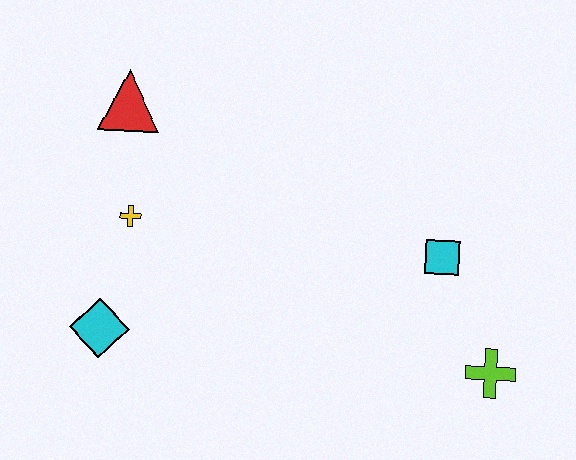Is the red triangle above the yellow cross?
Yes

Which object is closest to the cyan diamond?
The yellow cross is closest to the cyan diamond.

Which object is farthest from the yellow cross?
The lime cross is farthest from the yellow cross.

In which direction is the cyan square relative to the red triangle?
The cyan square is to the right of the red triangle.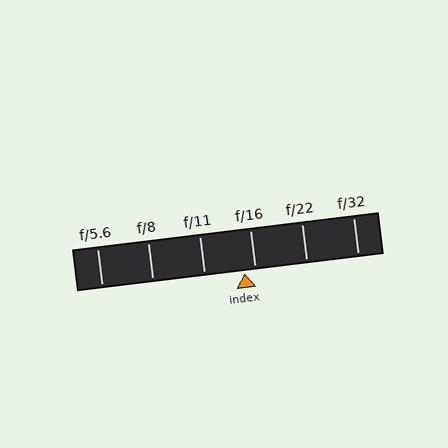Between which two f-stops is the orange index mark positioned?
The index mark is between f/11 and f/16.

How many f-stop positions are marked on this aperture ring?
There are 6 f-stop positions marked.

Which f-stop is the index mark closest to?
The index mark is closest to f/16.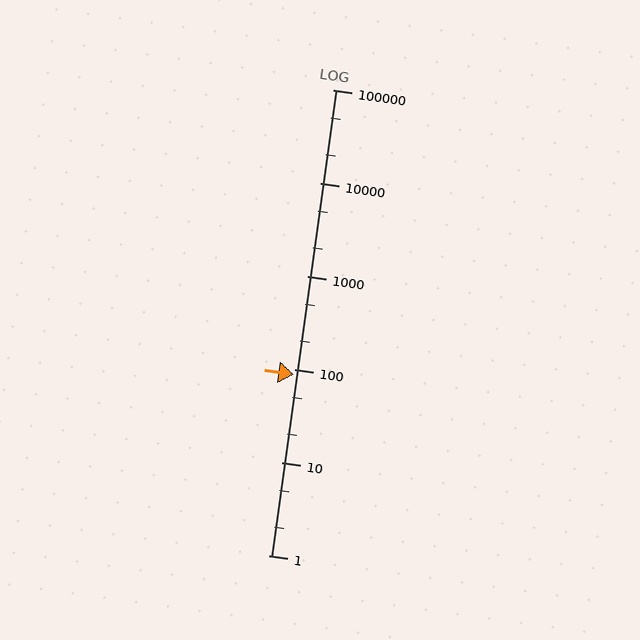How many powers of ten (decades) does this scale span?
The scale spans 5 decades, from 1 to 100000.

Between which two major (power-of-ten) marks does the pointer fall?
The pointer is between 10 and 100.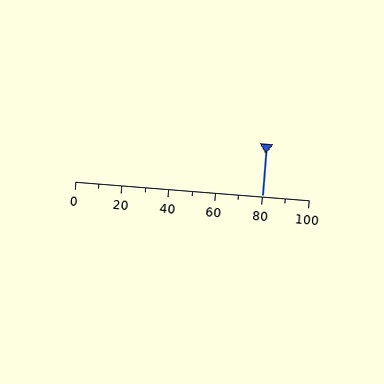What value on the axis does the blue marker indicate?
The marker indicates approximately 80.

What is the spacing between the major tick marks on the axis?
The major ticks are spaced 20 apart.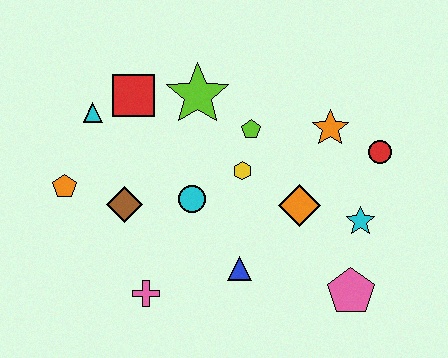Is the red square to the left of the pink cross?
Yes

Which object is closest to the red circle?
The orange star is closest to the red circle.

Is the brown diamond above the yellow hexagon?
No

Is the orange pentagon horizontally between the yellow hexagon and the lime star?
No